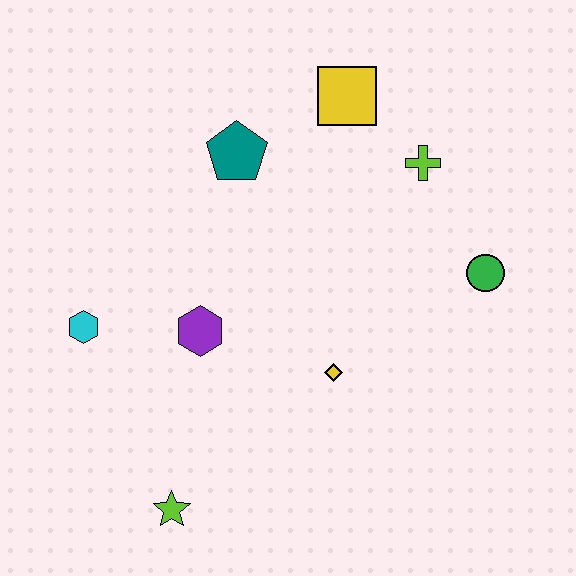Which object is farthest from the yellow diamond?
The yellow square is farthest from the yellow diamond.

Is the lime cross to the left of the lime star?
No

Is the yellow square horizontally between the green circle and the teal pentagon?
Yes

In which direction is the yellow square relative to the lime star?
The yellow square is above the lime star.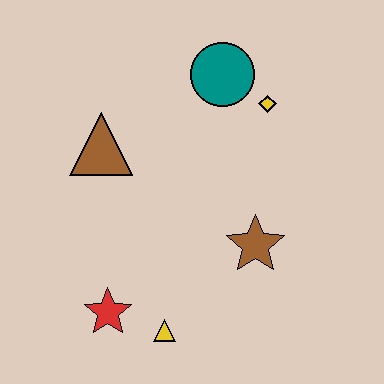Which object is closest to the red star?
The yellow triangle is closest to the red star.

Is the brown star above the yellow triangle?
Yes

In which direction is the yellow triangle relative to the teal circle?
The yellow triangle is below the teal circle.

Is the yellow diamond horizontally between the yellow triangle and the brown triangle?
No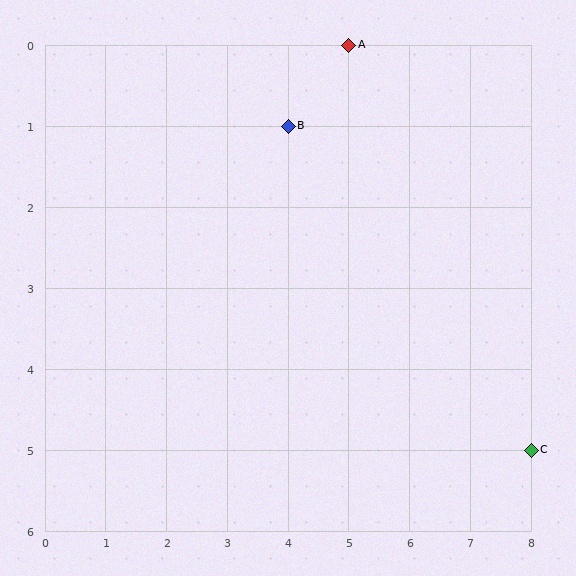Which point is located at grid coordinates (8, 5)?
Point C is at (8, 5).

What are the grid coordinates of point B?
Point B is at grid coordinates (4, 1).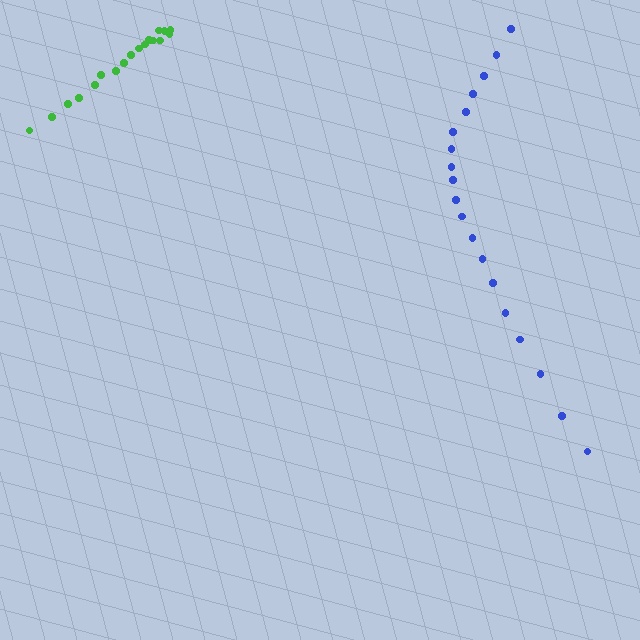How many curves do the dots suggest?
There are 2 distinct paths.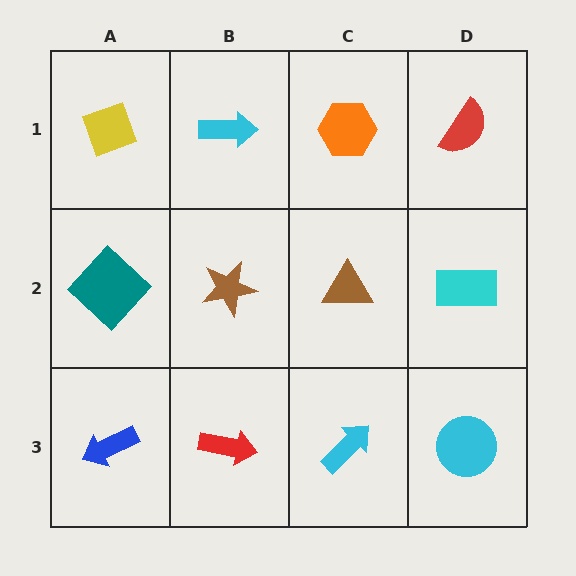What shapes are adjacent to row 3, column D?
A cyan rectangle (row 2, column D), a cyan arrow (row 3, column C).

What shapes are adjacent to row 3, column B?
A brown star (row 2, column B), a blue arrow (row 3, column A), a cyan arrow (row 3, column C).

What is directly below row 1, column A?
A teal diamond.